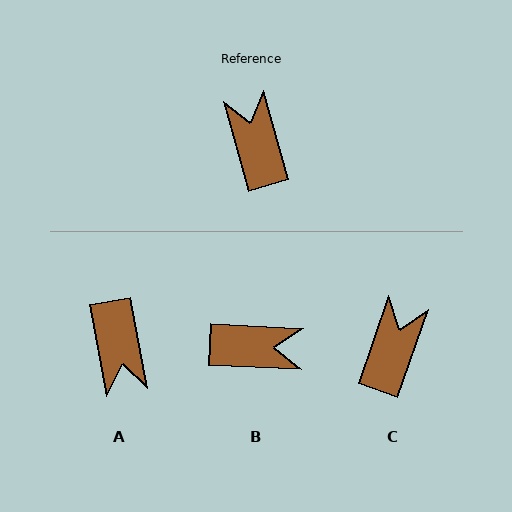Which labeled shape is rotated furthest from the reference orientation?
A, about 175 degrees away.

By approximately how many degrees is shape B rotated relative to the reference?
Approximately 109 degrees clockwise.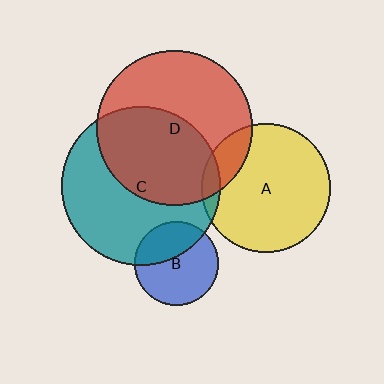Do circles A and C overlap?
Yes.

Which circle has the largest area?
Circle C (teal).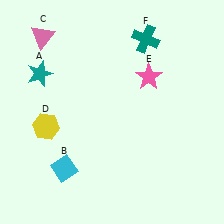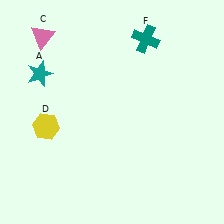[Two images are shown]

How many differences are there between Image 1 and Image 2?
There are 2 differences between the two images.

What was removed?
The pink star (E), the cyan diamond (B) were removed in Image 2.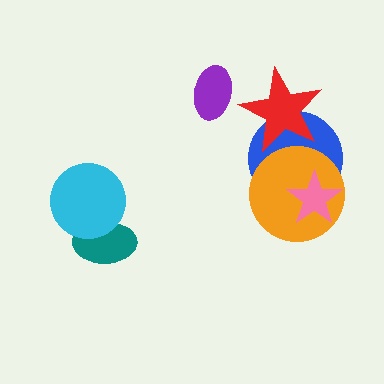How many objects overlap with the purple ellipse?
0 objects overlap with the purple ellipse.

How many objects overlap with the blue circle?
3 objects overlap with the blue circle.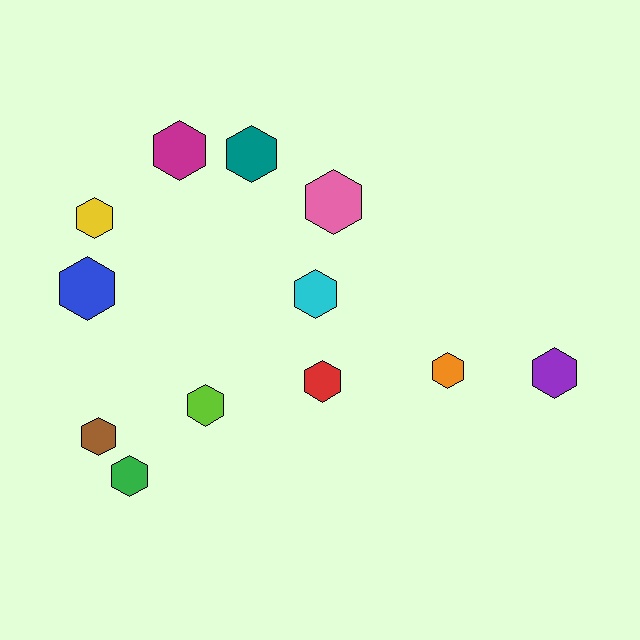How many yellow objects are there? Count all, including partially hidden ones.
There is 1 yellow object.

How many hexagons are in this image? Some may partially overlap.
There are 12 hexagons.